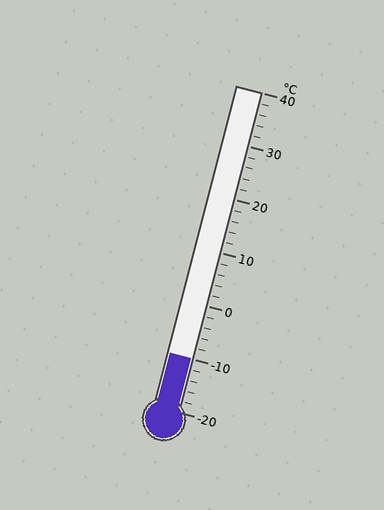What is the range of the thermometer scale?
The thermometer scale ranges from -20°C to 40°C.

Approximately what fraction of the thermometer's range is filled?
The thermometer is filled to approximately 15% of its range.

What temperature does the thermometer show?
The thermometer shows approximately -10°C.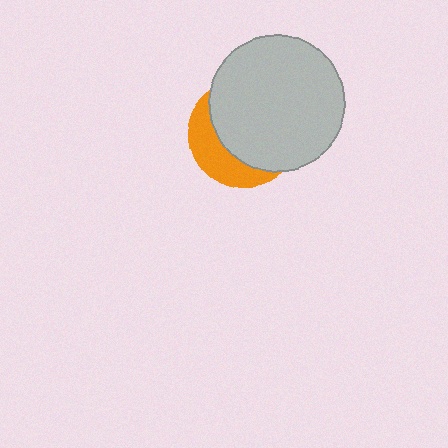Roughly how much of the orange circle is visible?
A small part of it is visible (roughly 32%).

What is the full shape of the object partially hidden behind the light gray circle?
The partially hidden object is an orange circle.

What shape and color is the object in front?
The object in front is a light gray circle.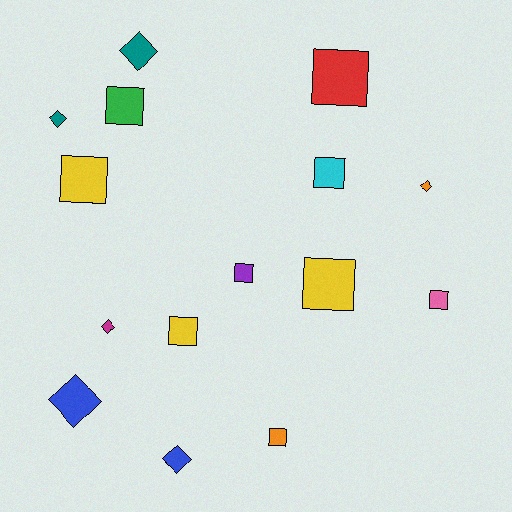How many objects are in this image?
There are 15 objects.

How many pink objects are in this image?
There is 1 pink object.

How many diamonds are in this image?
There are 6 diamonds.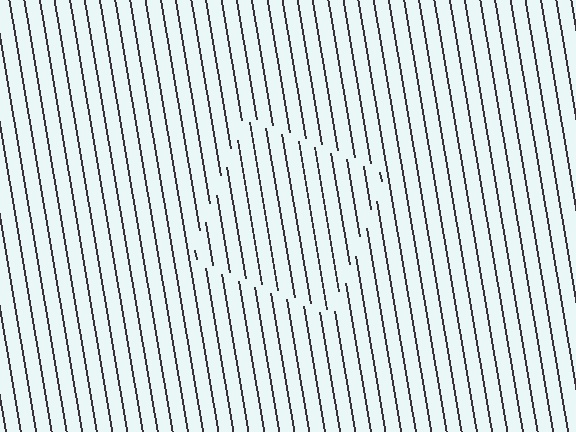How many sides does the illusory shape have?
4 sides — the line-ends trace a square.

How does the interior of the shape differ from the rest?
The interior of the shape contains the same grating, shifted by half a period — the contour is defined by the phase discontinuity where line-ends from the inner and outer gratings abut.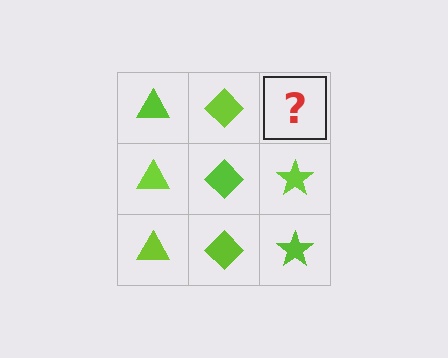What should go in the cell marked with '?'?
The missing cell should contain a lime star.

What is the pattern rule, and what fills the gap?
The rule is that each column has a consistent shape. The gap should be filled with a lime star.